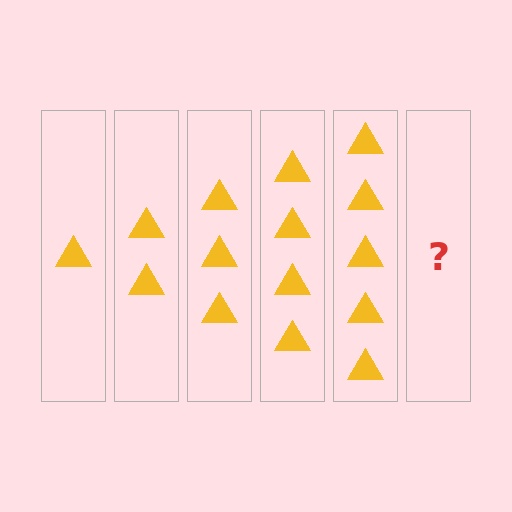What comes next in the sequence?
The next element should be 6 triangles.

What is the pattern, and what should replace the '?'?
The pattern is that each step adds one more triangle. The '?' should be 6 triangles.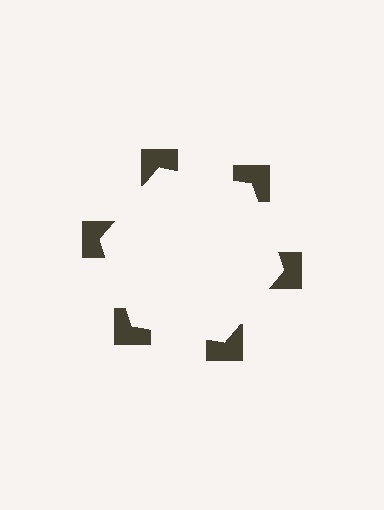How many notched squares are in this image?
There are 6 — one at each vertex of the illusory hexagon.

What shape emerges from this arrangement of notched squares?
An illusory hexagon — its edges are inferred from the aligned wedge cuts in the notched squares, not physically drawn.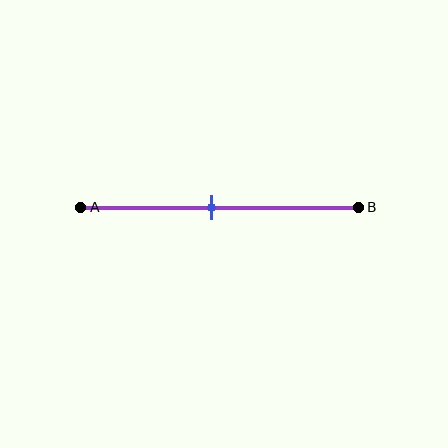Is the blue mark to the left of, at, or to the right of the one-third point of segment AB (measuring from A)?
The blue mark is to the right of the one-third point of segment AB.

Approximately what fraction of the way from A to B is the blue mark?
The blue mark is approximately 45% of the way from A to B.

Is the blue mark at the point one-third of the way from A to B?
No, the mark is at about 45% from A, not at the 33% one-third point.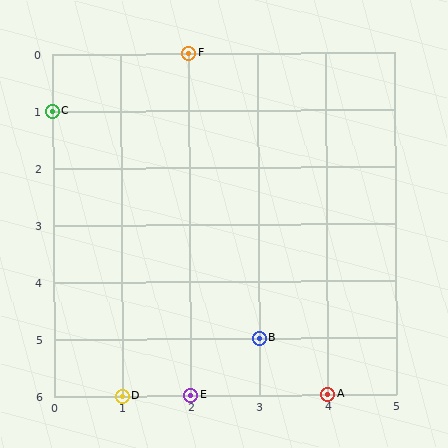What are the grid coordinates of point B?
Point B is at grid coordinates (3, 5).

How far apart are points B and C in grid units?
Points B and C are 3 columns and 4 rows apart (about 5.0 grid units diagonally).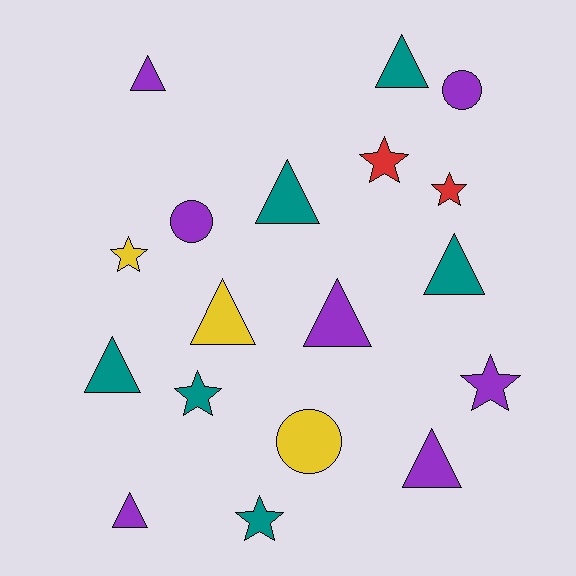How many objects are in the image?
There are 18 objects.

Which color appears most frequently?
Purple, with 7 objects.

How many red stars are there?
There are 2 red stars.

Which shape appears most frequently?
Triangle, with 9 objects.